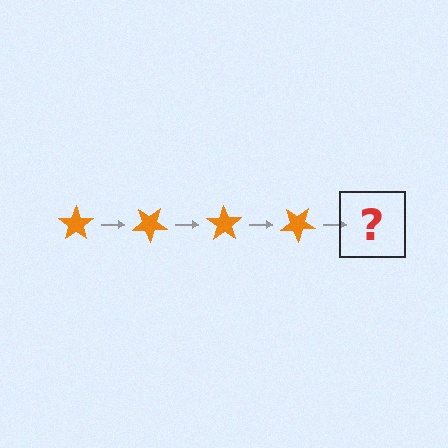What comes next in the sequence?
The next element should be an orange star rotated 140 degrees.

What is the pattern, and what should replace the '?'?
The pattern is that the star rotates 35 degrees each step. The '?' should be an orange star rotated 140 degrees.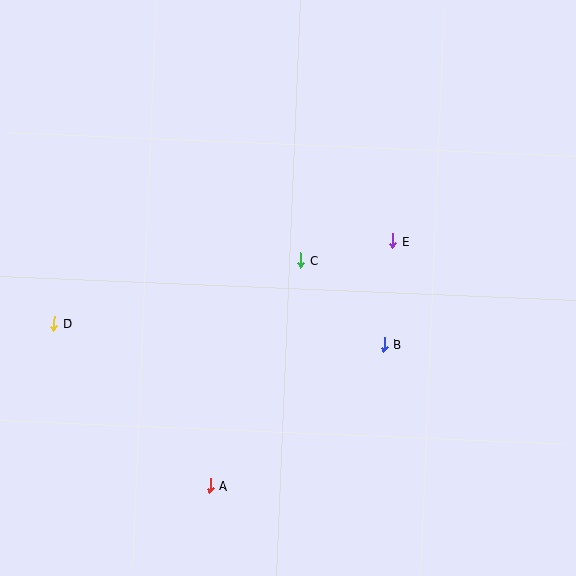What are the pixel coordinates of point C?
Point C is at (301, 260).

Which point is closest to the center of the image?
Point C at (301, 260) is closest to the center.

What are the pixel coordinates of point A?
Point A is at (210, 486).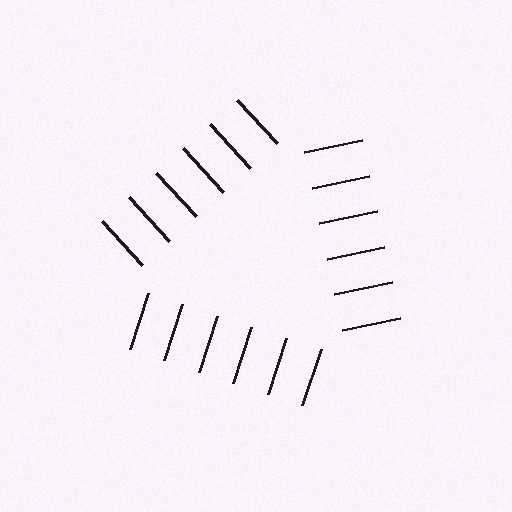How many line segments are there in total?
18 — 6 along each of the 3 edges.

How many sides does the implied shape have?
3 sides — the line-ends trace a triangle.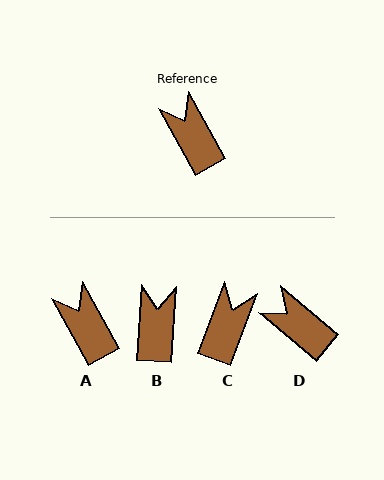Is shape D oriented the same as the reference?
No, it is off by about 21 degrees.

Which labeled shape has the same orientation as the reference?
A.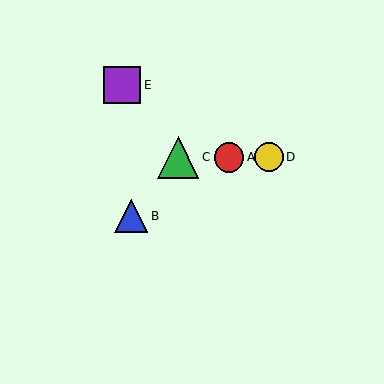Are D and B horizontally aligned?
No, D is at y≈157 and B is at y≈216.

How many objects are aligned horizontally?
3 objects (A, C, D) are aligned horizontally.